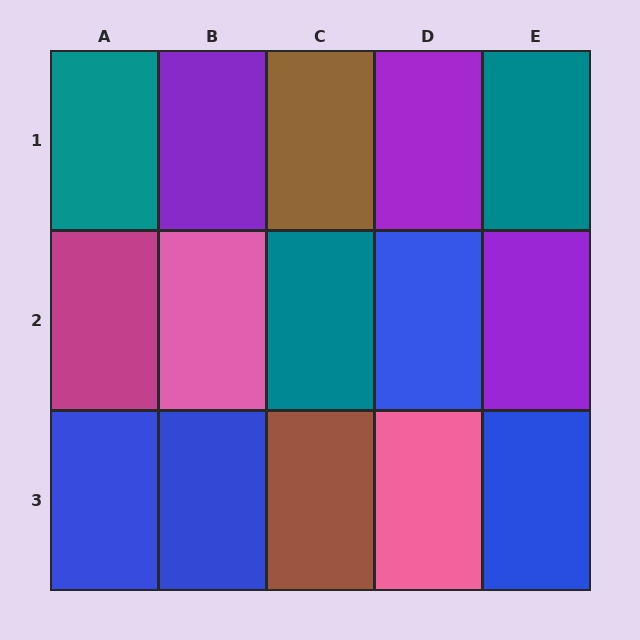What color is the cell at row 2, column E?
Purple.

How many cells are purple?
3 cells are purple.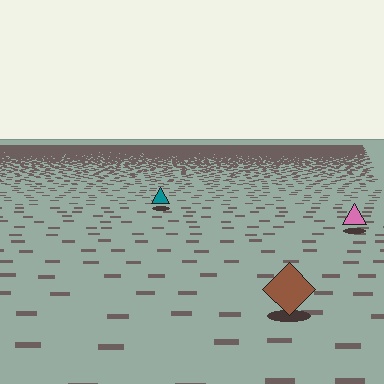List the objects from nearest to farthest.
From nearest to farthest: the brown diamond, the pink triangle, the teal triangle.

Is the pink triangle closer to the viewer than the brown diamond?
No. The brown diamond is closer — you can tell from the texture gradient: the ground texture is coarser near it.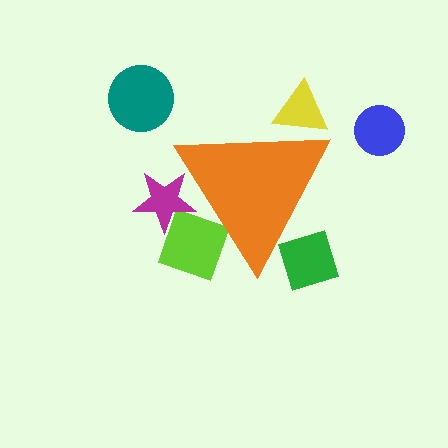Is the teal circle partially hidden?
No, the teal circle is fully visible.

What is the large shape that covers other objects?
An orange triangle.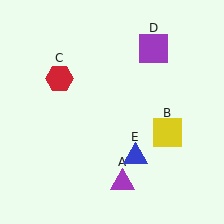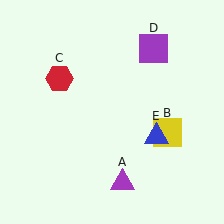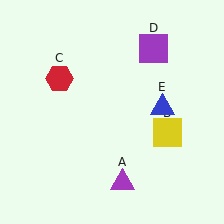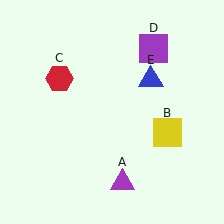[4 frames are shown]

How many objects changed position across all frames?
1 object changed position: blue triangle (object E).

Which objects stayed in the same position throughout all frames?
Purple triangle (object A) and yellow square (object B) and red hexagon (object C) and purple square (object D) remained stationary.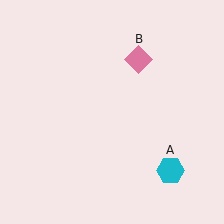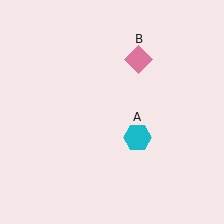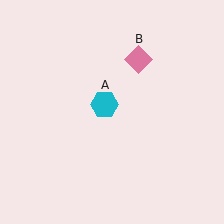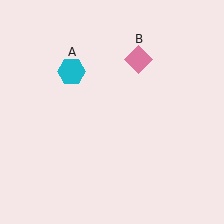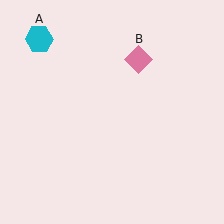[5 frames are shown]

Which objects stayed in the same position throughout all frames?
Pink diamond (object B) remained stationary.